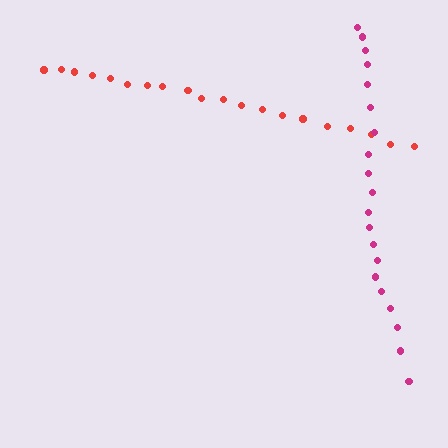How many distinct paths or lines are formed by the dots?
There are 2 distinct paths.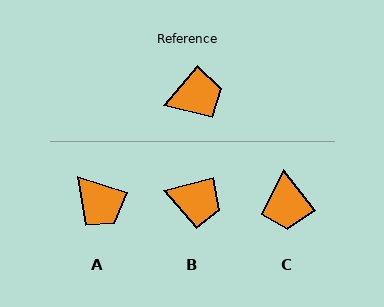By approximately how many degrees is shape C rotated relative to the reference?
Approximately 103 degrees clockwise.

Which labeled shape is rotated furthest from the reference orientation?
C, about 103 degrees away.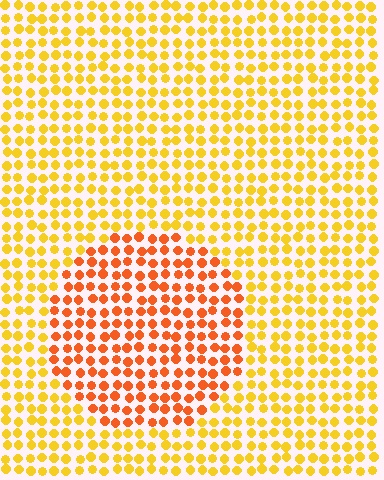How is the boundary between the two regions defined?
The boundary is defined purely by a slight shift in hue (about 33 degrees). Spacing, size, and orientation are identical on both sides.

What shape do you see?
I see a circle.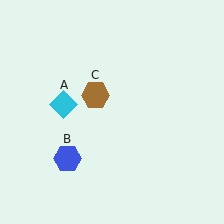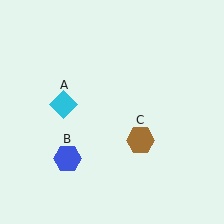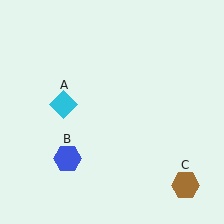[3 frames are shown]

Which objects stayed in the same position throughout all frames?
Cyan diamond (object A) and blue hexagon (object B) remained stationary.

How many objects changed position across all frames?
1 object changed position: brown hexagon (object C).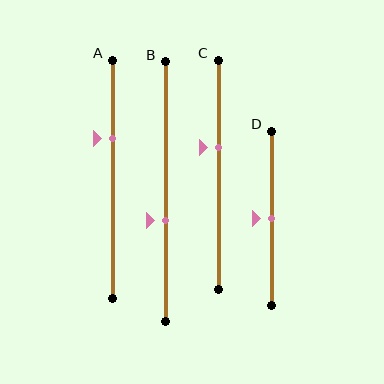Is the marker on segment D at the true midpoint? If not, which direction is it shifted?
Yes, the marker on segment D is at the true midpoint.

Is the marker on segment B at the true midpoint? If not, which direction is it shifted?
No, the marker on segment B is shifted downward by about 11% of the segment length.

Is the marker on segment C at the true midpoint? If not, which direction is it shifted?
No, the marker on segment C is shifted upward by about 12% of the segment length.